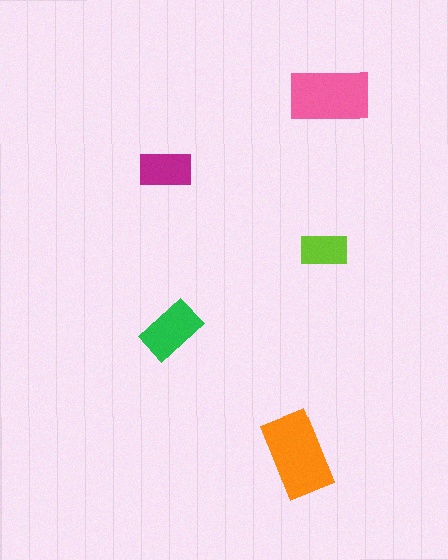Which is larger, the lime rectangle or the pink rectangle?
The pink one.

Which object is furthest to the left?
The magenta rectangle is leftmost.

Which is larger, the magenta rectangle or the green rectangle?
The green one.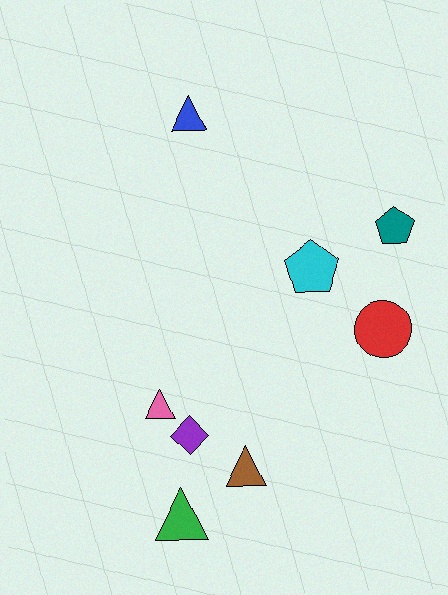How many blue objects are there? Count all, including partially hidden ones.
There is 1 blue object.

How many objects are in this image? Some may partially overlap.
There are 8 objects.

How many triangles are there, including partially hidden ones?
There are 4 triangles.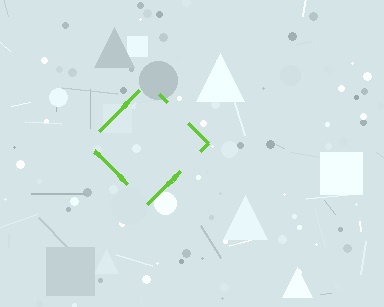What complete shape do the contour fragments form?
The contour fragments form a diamond.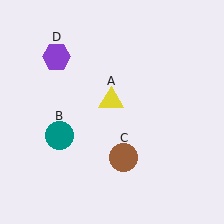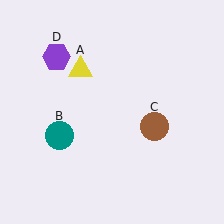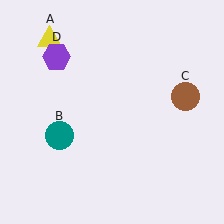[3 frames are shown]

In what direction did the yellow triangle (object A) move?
The yellow triangle (object A) moved up and to the left.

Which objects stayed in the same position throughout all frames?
Teal circle (object B) and purple hexagon (object D) remained stationary.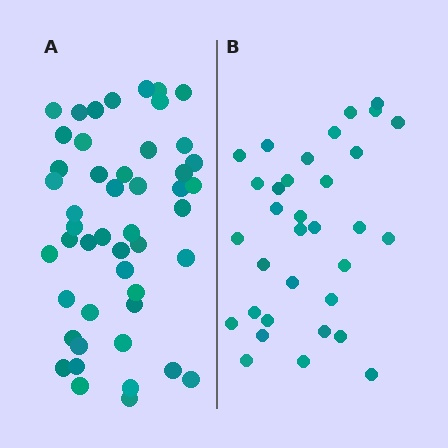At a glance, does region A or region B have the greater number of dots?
Region A (the left region) has more dots.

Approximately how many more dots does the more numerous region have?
Region A has approximately 15 more dots than region B.